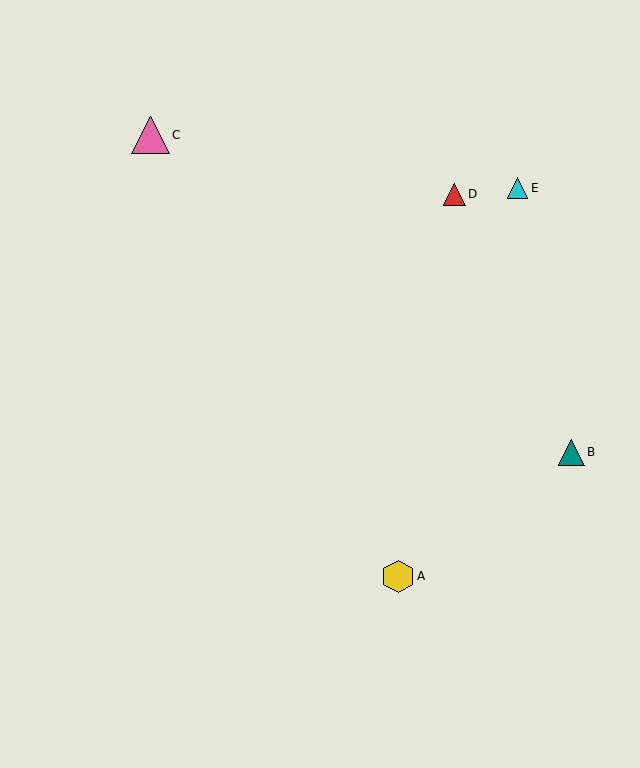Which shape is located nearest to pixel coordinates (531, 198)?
The cyan triangle (labeled E) at (517, 188) is nearest to that location.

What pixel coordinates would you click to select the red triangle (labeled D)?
Click at (454, 194) to select the red triangle D.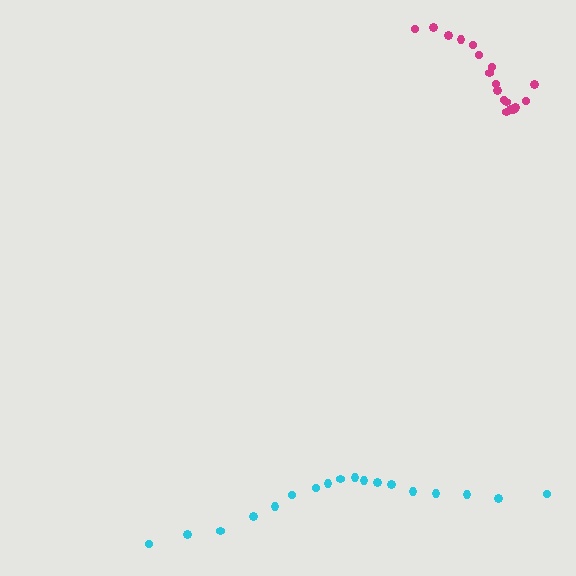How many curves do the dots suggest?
There are 2 distinct paths.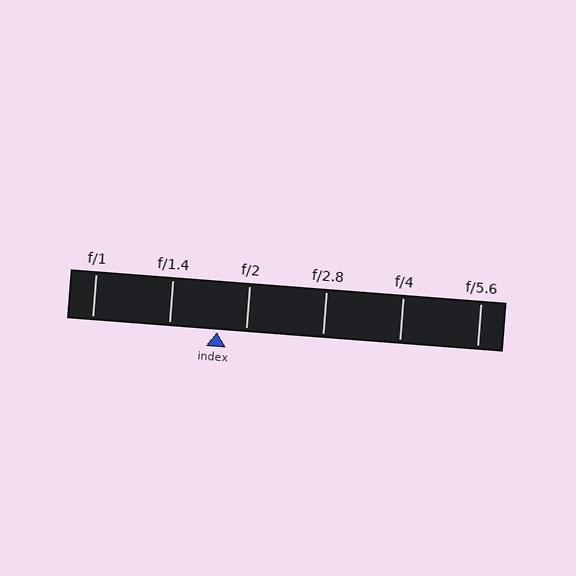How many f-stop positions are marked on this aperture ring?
There are 6 f-stop positions marked.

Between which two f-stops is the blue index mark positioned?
The index mark is between f/1.4 and f/2.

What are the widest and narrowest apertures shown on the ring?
The widest aperture shown is f/1 and the narrowest is f/5.6.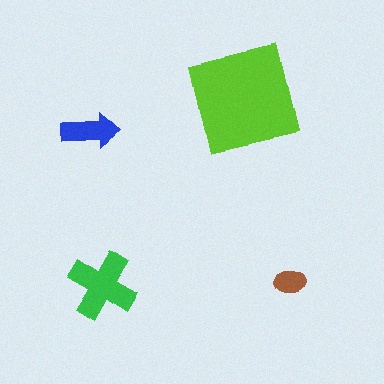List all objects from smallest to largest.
The brown ellipse, the blue arrow, the green cross, the lime square.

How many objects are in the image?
There are 4 objects in the image.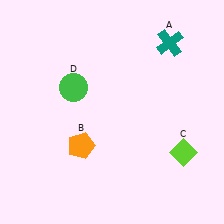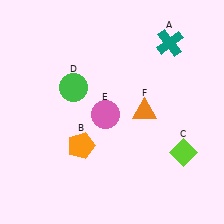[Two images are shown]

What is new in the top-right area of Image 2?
An orange triangle (F) was added in the top-right area of Image 2.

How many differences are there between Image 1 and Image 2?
There are 2 differences between the two images.